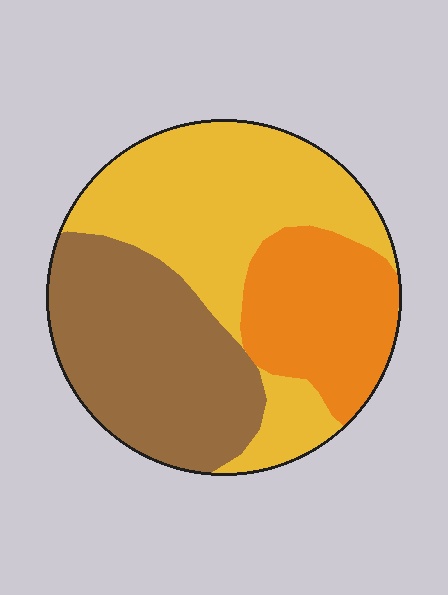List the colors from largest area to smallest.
From largest to smallest: yellow, brown, orange.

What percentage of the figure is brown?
Brown covers 36% of the figure.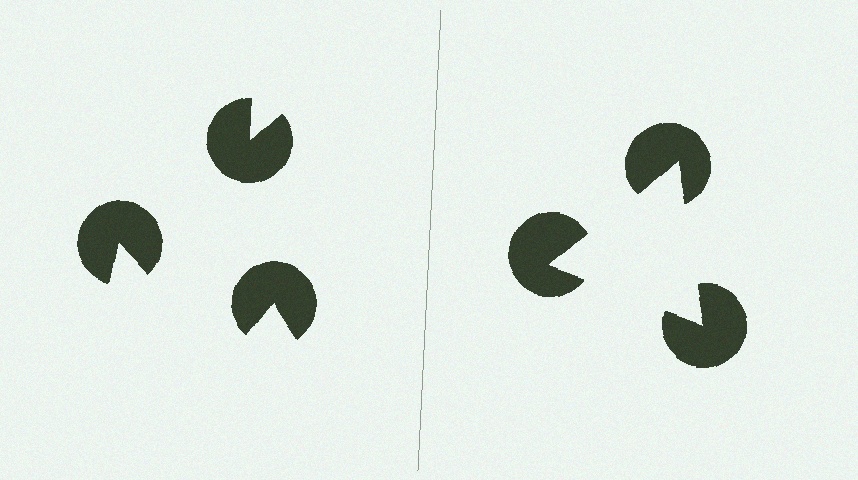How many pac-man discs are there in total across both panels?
6 — 3 on each side.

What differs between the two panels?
The pac-man discs are positioned identically on both sides; only the wedge orientations differ. On the right they align to a triangle; on the left they are misaligned.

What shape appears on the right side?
An illusory triangle.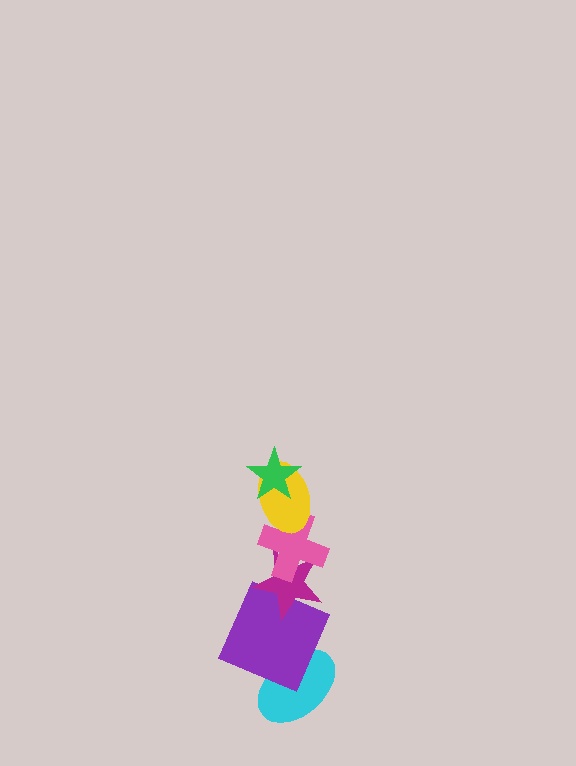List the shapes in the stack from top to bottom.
From top to bottom: the green star, the yellow ellipse, the pink cross, the magenta star, the purple square, the cyan ellipse.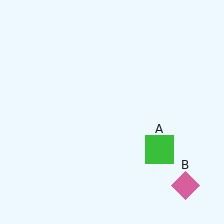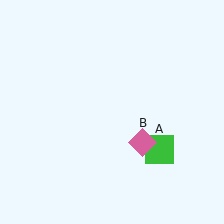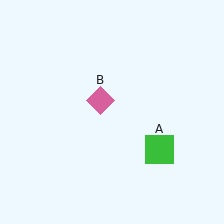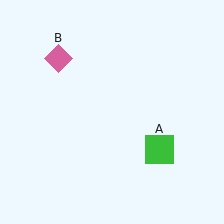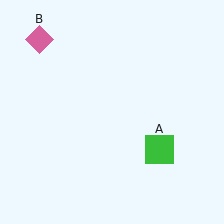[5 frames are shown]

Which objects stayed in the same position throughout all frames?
Green square (object A) remained stationary.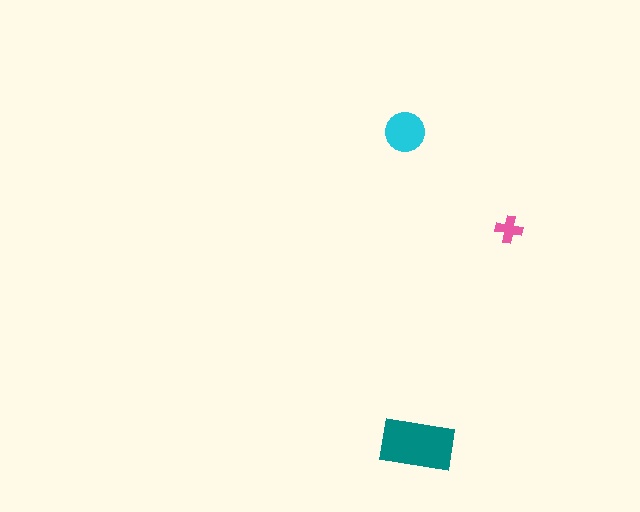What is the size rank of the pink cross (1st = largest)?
3rd.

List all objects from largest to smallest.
The teal rectangle, the cyan circle, the pink cross.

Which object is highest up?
The cyan circle is topmost.